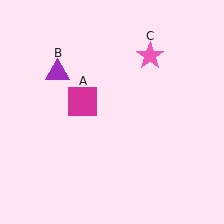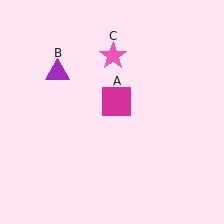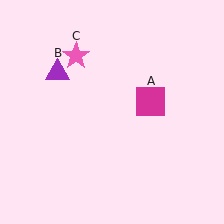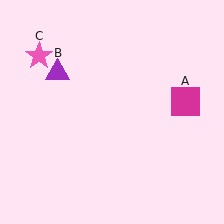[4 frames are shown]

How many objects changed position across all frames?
2 objects changed position: magenta square (object A), pink star (object C).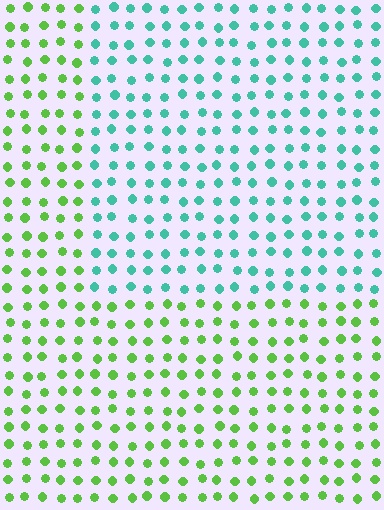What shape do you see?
I see a rectangle.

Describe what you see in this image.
The image is filled with small lime elements in a uniform arrangement. A rectangle-shaped region is visible where the elements are tinted to a slightly different hue, forming a subtle color boundary.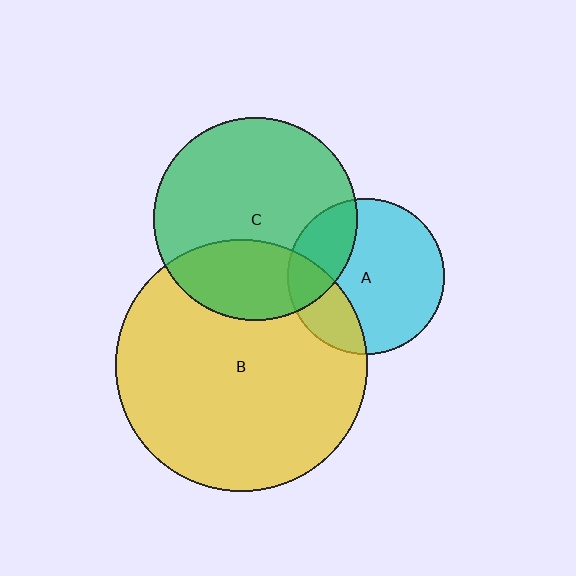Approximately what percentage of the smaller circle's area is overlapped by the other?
Approximately 25%.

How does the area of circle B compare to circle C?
Approximately 1.5 times.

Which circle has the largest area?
Circle B (yellow).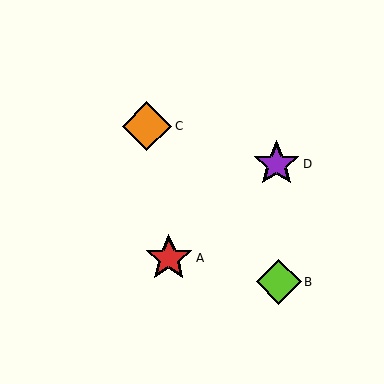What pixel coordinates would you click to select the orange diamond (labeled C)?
Click at (147, 126) to select the orange diamond C.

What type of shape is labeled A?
Shape A is a red star.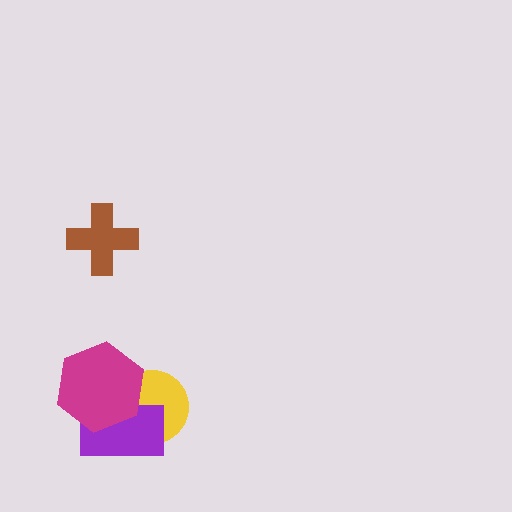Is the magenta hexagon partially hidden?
No, no other shape covers it.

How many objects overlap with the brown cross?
0 objects overlap with the brown cross.